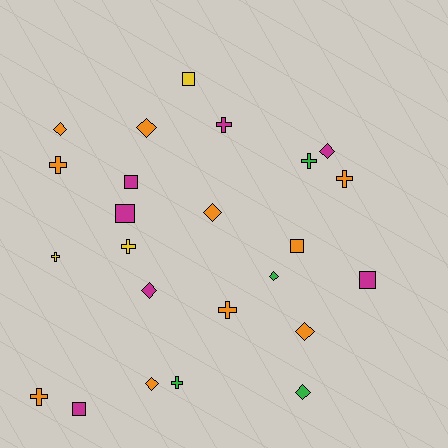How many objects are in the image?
There are 24 objects.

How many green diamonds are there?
There are 2 green diamonds.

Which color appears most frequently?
Orange, with 10 objects.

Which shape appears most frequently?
Cross, with 9 objects.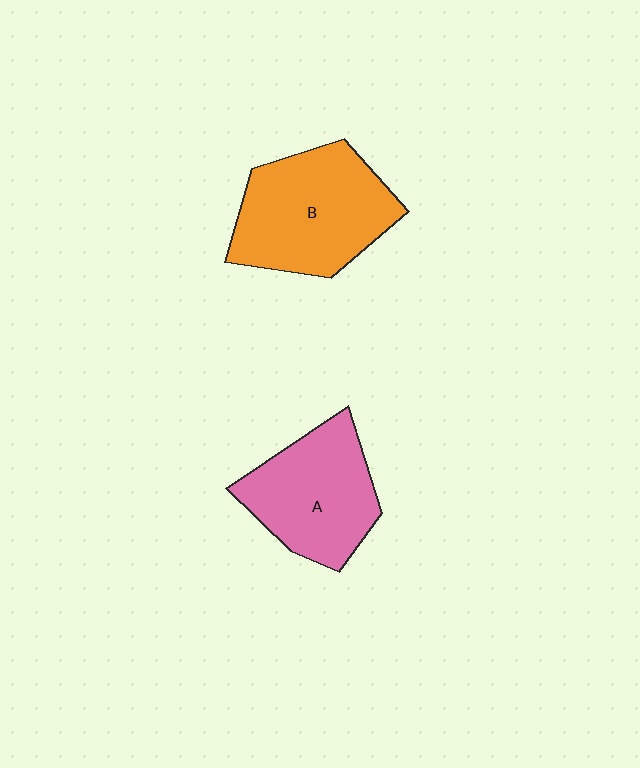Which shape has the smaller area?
Shape A (pink).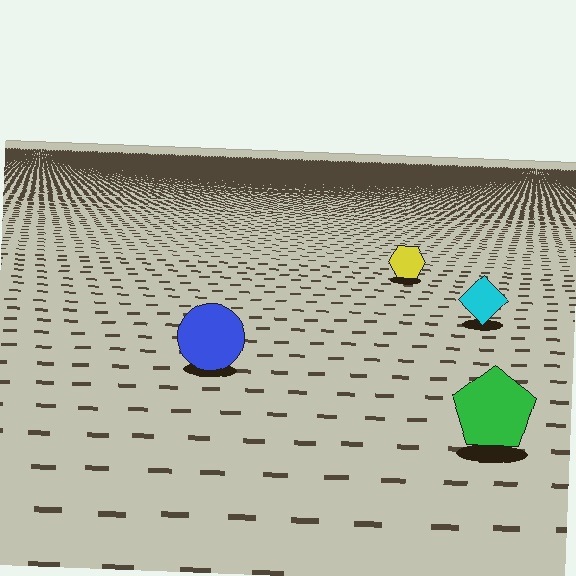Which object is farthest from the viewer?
The yellow hexagon is farthest from the viewer. It appears smaller and the ground texture around it is denser.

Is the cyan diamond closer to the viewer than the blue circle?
No. The blue circle is closer — you can tell from the texture gradient: the ground texture is coarser near it.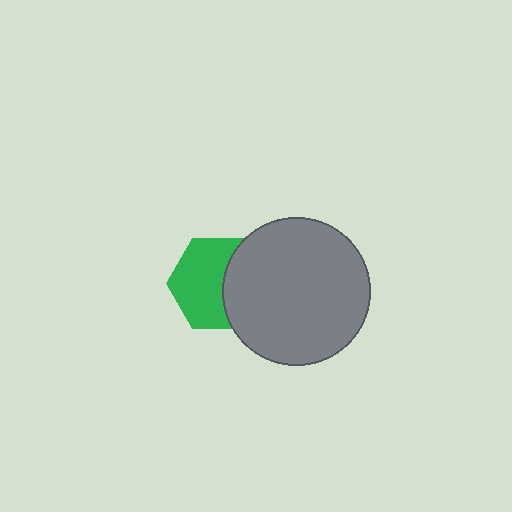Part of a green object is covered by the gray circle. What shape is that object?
It is a hexagon.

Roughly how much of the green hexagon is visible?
About half of it is visible (roughly 62%).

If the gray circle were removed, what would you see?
You would see the complete green hexagon.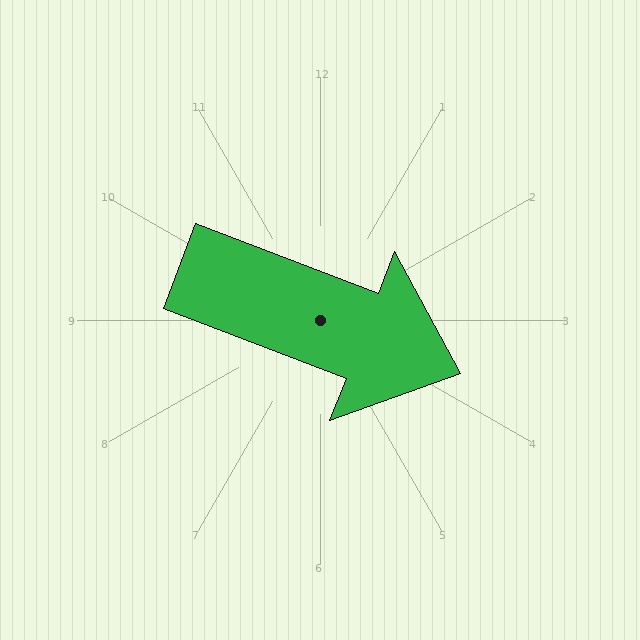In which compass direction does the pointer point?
East.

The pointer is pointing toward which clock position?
Roughly 4 o'clock.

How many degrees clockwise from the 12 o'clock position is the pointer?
Approximately 111 degrees.